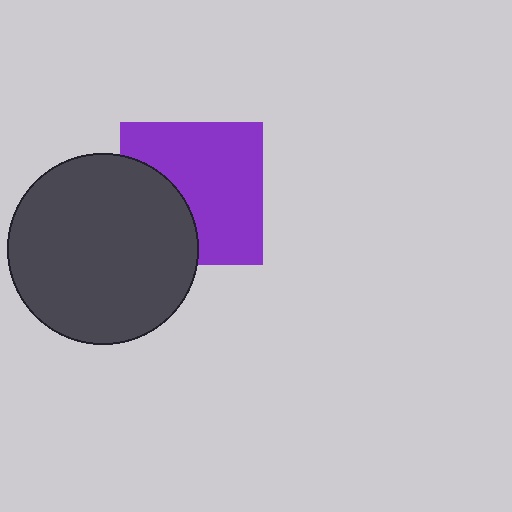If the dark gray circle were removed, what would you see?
You would see the complete purple square.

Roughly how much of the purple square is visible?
Most of it is visible (roughly 66%).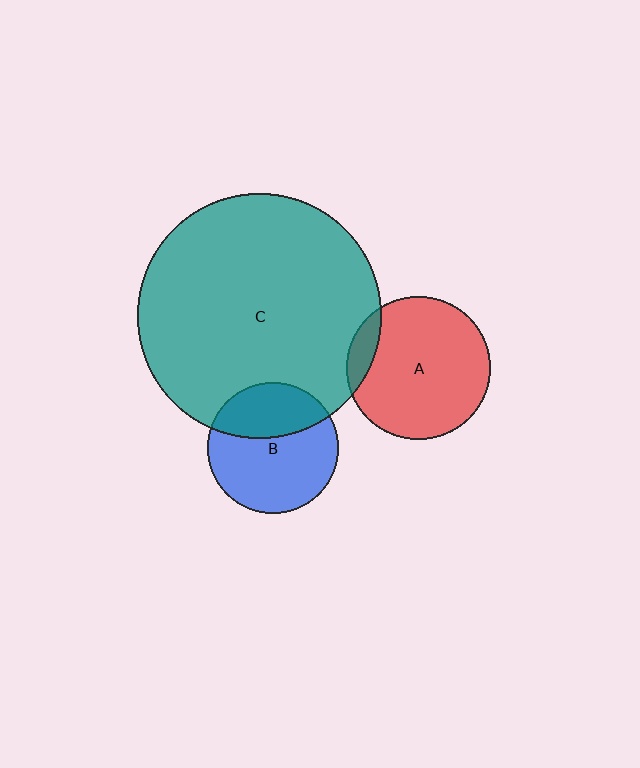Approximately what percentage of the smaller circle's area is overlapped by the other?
Approximately 35%.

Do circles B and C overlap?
Yes.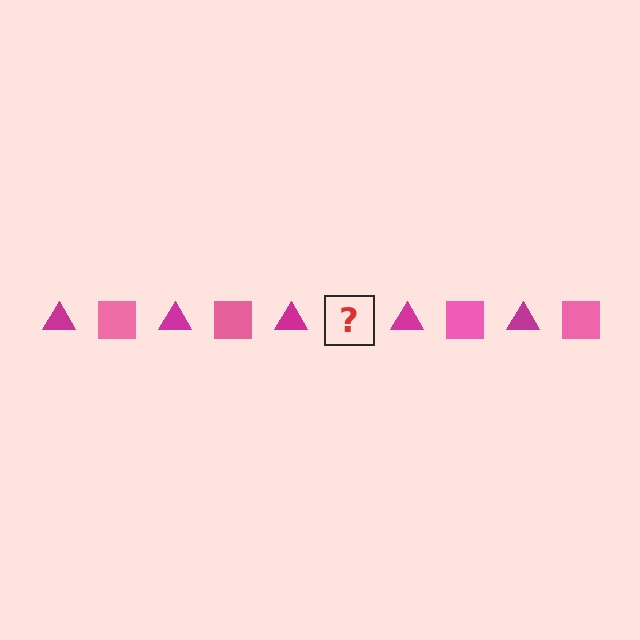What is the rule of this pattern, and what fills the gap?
The rule is that the pattern alternates between magenta triangle and pink square. The gap should be filled with a pink square.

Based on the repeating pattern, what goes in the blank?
The blank should be a pink square.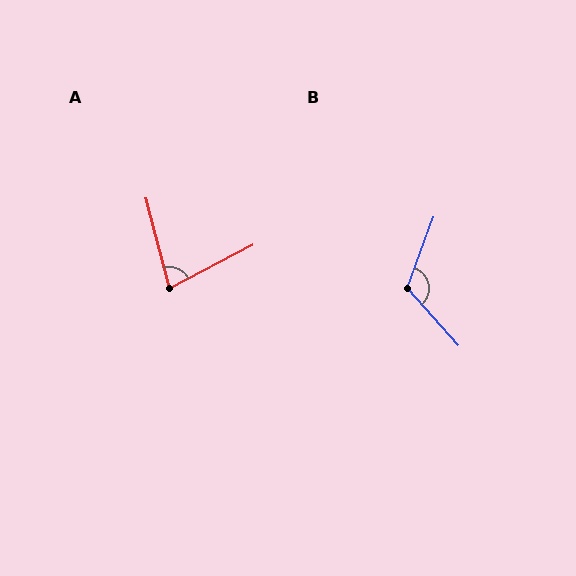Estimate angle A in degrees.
Approximately 77 degrees.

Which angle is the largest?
B, at approximately 118 degrees.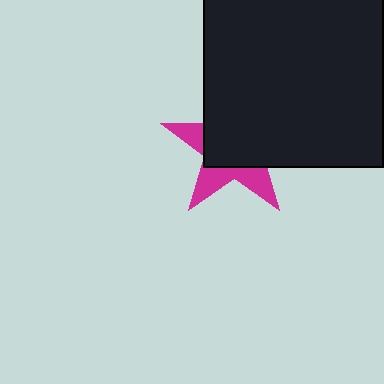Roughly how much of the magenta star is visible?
A small part of it is visible (roughly 38%).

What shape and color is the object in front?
The object in front is a black square.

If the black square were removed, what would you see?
You would see the complete magenta star.